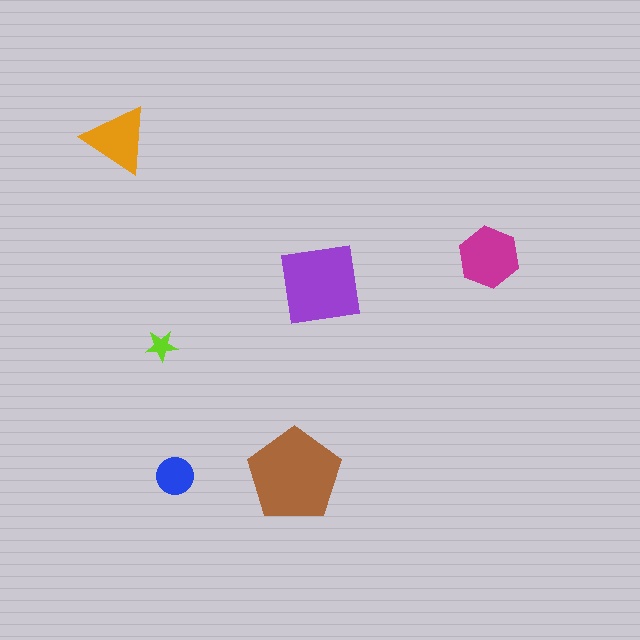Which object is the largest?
The brown pentagon.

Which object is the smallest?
The lime star.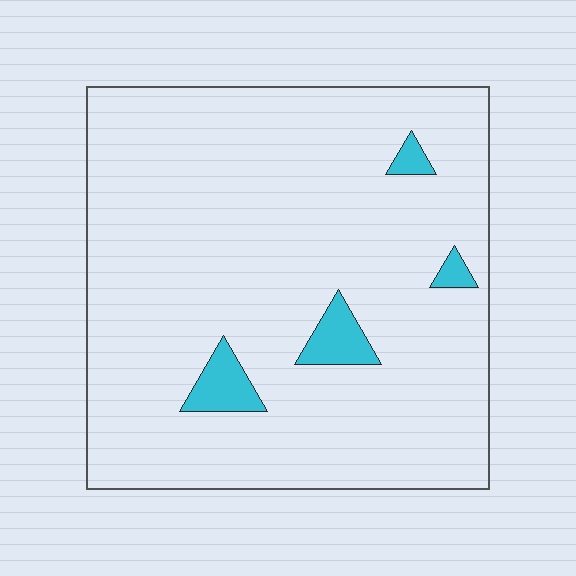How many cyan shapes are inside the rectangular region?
4.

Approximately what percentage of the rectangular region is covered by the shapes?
Approximately 5%.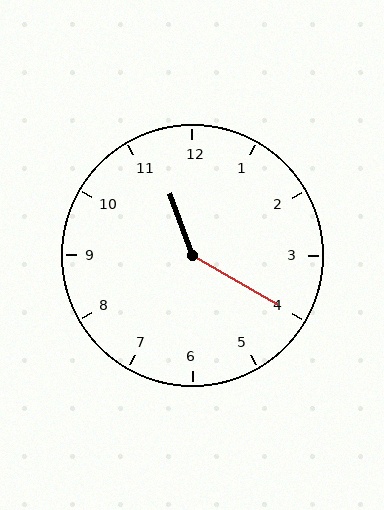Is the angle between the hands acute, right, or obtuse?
It is obtuse.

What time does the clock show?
11:20.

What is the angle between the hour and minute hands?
Approximately 140 degrees.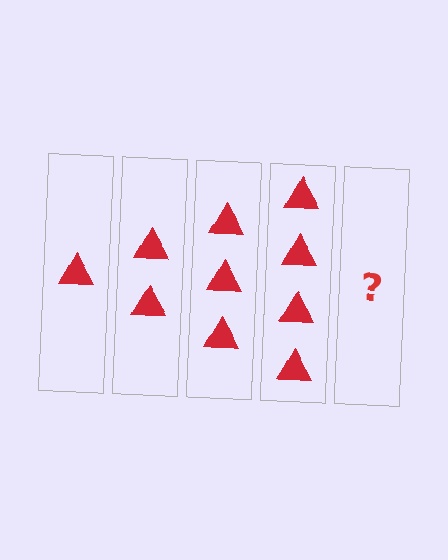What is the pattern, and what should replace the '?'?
The pattern is that each step adds one more triangle. The '?' should be 5 triangles.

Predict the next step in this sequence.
The next step is 5 triangles.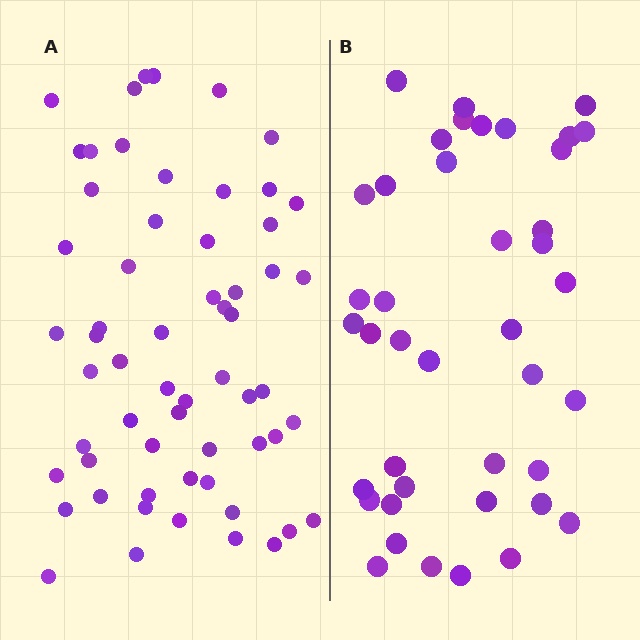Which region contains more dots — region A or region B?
Region A (the left region) has more dots.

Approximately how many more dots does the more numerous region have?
Region A has approximately 20 more dots than region B.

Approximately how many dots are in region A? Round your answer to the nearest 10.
About 60 dots.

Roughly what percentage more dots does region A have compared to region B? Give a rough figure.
About 45% more.